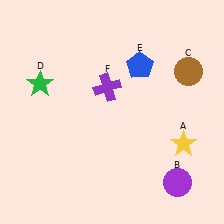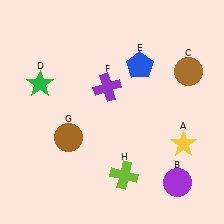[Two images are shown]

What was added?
A brown circle (G), a lime cross (H) were added in Image 2.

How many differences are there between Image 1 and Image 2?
There are 2 differences between the two images.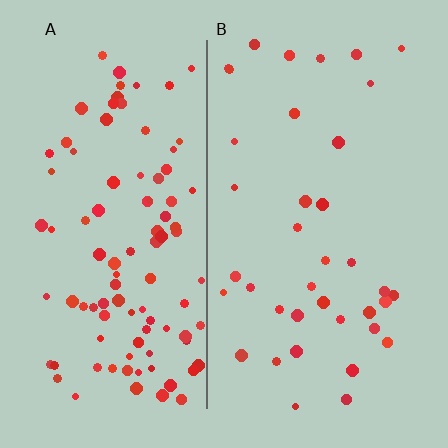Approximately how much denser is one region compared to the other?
Approximately 2.5× — region A over region B.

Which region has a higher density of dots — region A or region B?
A (the left).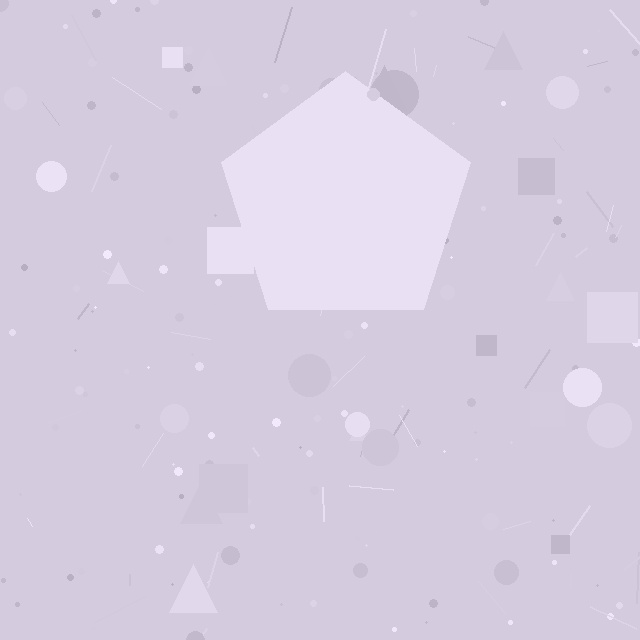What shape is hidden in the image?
A pentagon is hidden in the image.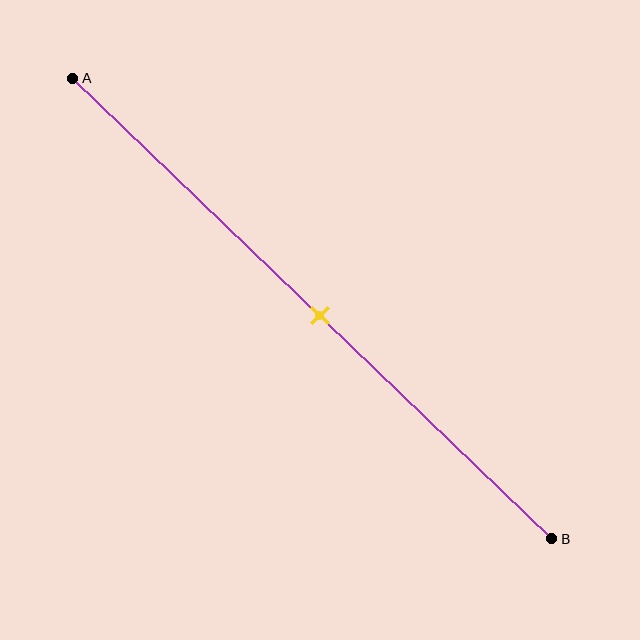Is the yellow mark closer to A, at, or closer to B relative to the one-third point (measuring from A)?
The yellow mark is closer to point B than the one-third point of segment AB.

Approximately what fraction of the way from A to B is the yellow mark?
The yellow mark is approximately 50% of the way from A to B.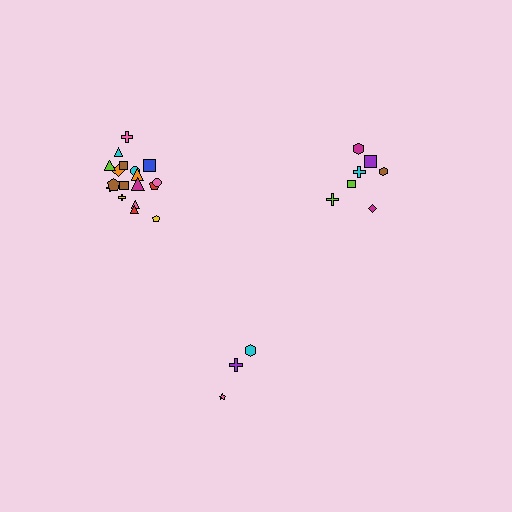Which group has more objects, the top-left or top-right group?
The top-left group.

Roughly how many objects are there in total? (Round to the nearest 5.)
Roughly 30 objects in total.